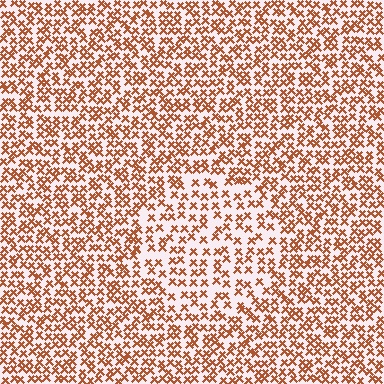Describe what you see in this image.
The image contains small brown elements arranged at two different densities. A circle-shaped region is visible where the elements are less densely packed than the surrounding area.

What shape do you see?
I see a circle.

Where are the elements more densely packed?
The elements are more densely packed outside the circle boundary.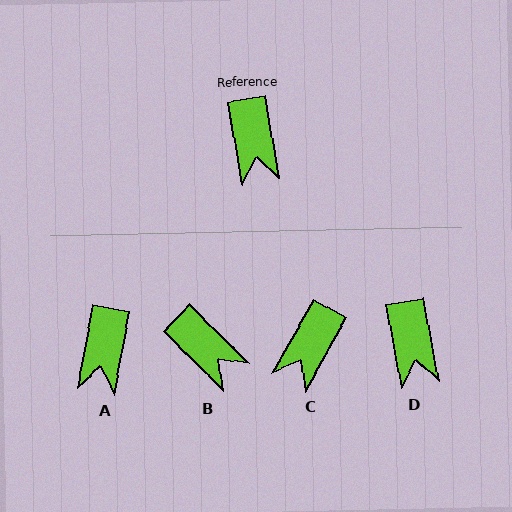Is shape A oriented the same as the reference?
No, it is off by about 21 degrees.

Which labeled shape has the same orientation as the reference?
D.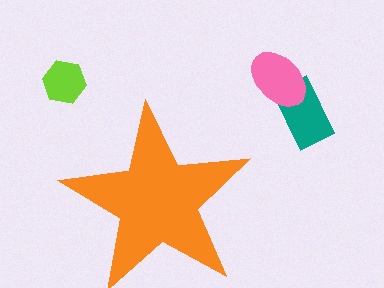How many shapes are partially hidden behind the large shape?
0 shapes are partially hidden.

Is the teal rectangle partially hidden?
No, the teal rectangle is fully visible.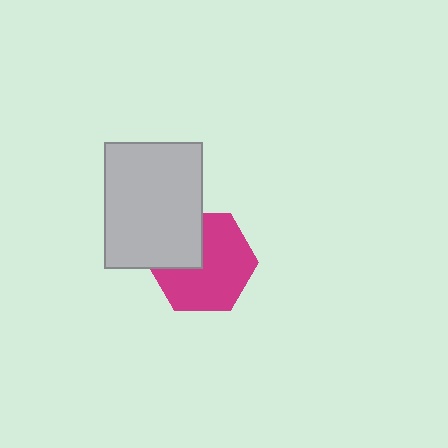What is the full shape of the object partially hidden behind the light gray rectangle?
The partially hidden object is a magenta hexagon.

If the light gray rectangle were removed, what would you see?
You would see the complete magenta hexagon.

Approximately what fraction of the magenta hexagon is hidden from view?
Roughly 30% of the magenta hexagon is hidden behind the light gray rectangle.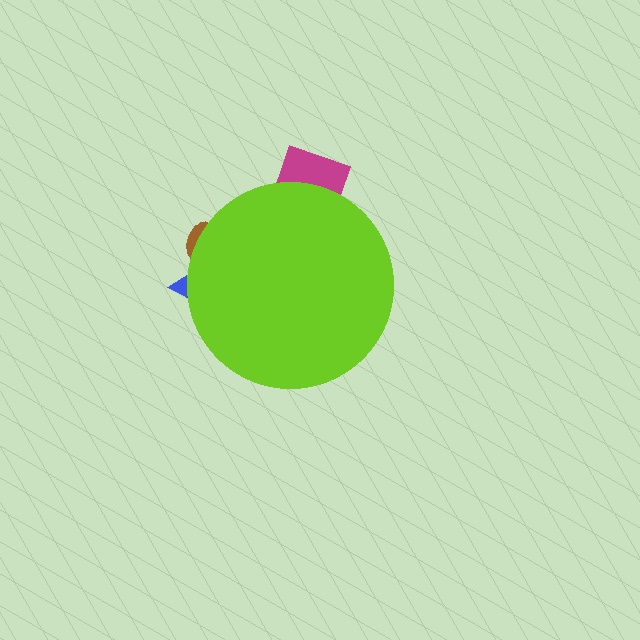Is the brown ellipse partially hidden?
Yes, the brown ellipse is partially hidden behind the lime circle.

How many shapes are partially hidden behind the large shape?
3 shapes are partially hidden.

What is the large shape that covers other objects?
A lime circle.